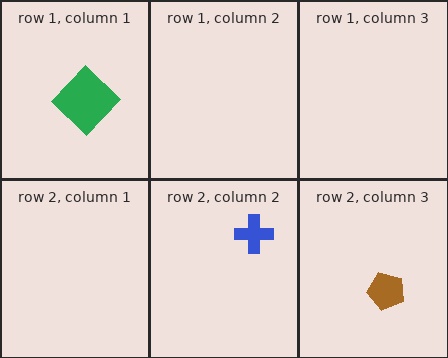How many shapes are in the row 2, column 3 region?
1.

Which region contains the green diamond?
The row 1, column 1 region.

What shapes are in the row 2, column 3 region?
The brown pentagon.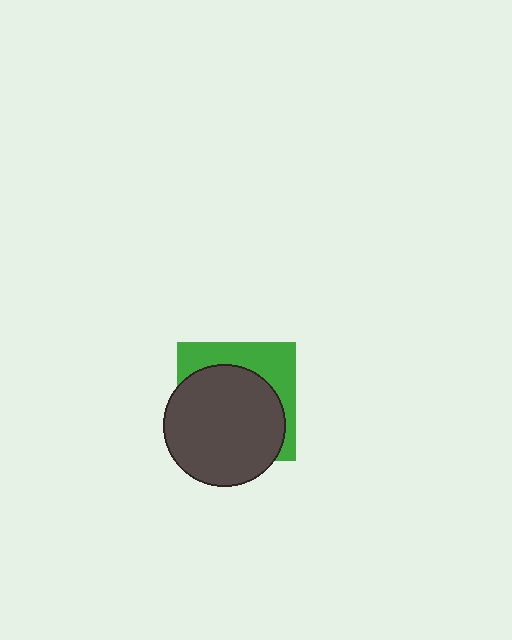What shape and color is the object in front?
The object in front is a dark gray circle.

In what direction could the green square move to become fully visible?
The green square could move toward the upper-right. That would shift it out from behind the dark gray circle entirely.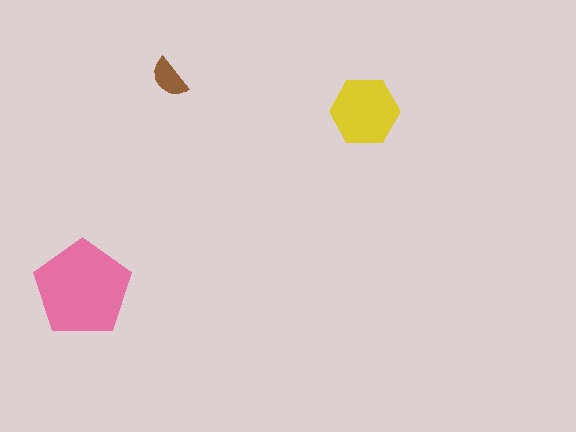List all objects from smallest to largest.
The brown semicircle, the yellow hexagon, the pink pentagon.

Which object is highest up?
The brown semicircle is topmost.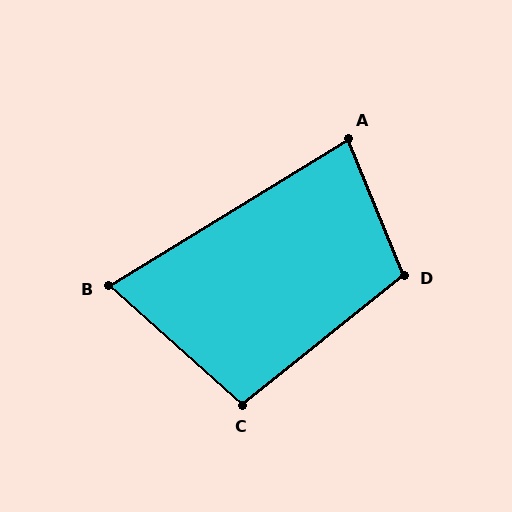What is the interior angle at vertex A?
Approximately 81 degrees (acute).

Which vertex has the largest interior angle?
D, at approximately 106 degrees.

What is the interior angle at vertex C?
Approximately 99 degrees (obtuse).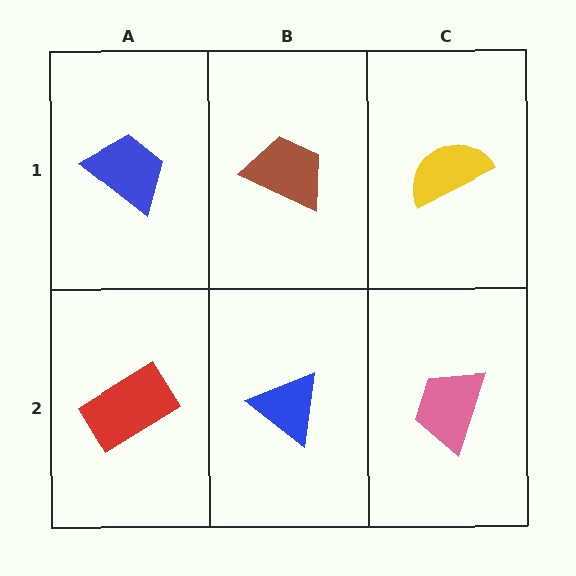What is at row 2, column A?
A red rectangle.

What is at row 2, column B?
A blue triangle.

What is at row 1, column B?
A brown trapezoid.